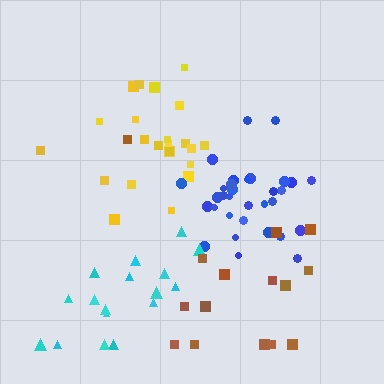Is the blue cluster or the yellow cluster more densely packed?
Blue.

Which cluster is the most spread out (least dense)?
Brown.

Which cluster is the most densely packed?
Blue.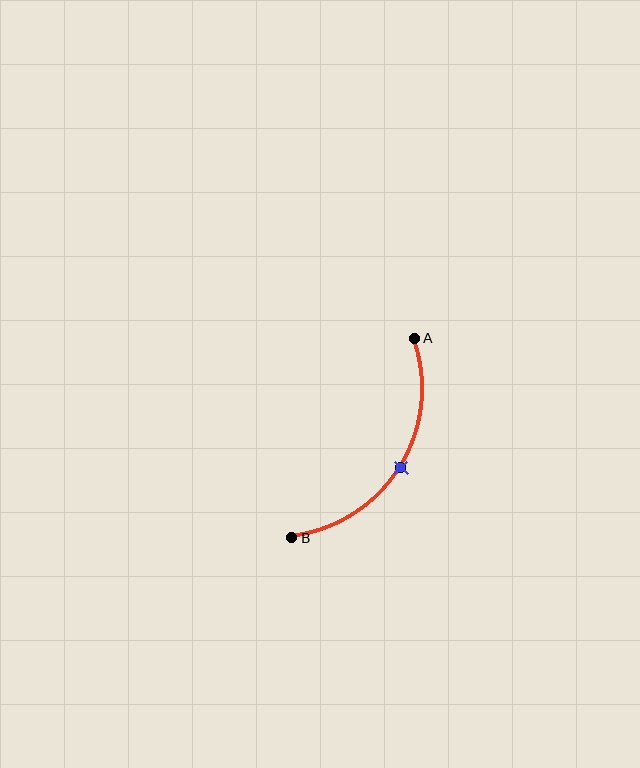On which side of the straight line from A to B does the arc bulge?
The arc bulges to the right of the straight line connecting A and B.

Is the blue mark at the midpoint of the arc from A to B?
Yes. The blue mark lies on the arc at equal arc-length from both A and B — it is the arc midpoint.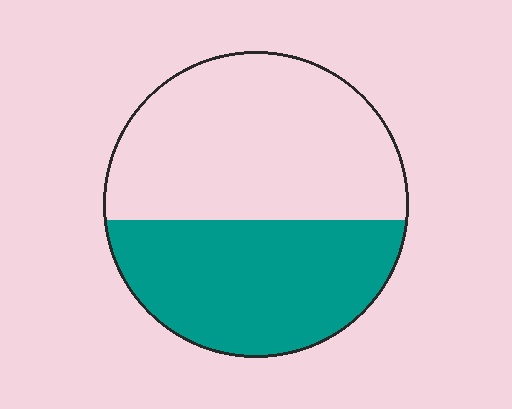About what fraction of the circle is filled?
About two fifths (2/5).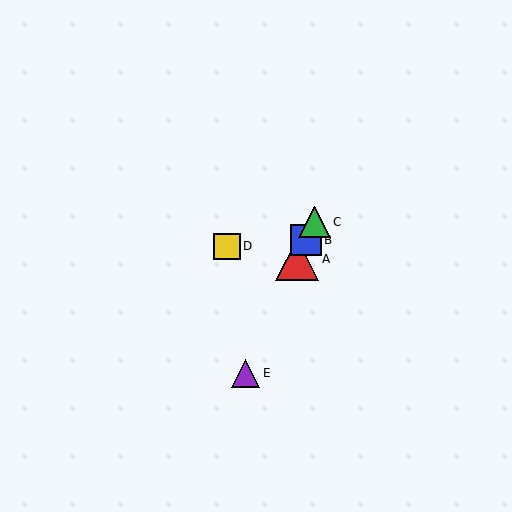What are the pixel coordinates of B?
Object B is at (306, 240).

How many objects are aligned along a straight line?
4 objects (A, B, C, E) are aligned along a straight line.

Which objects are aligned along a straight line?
Objects A, B, C, E are aligned along a straight line.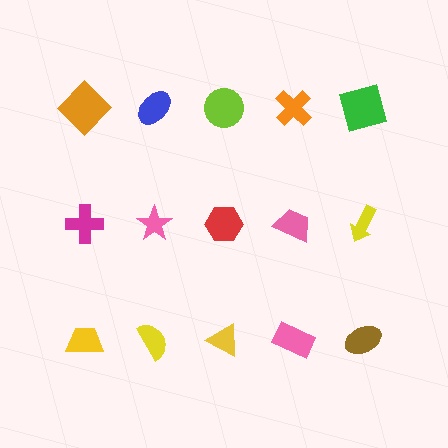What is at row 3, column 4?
A pink rectangle.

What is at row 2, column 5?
A yellow arrow.